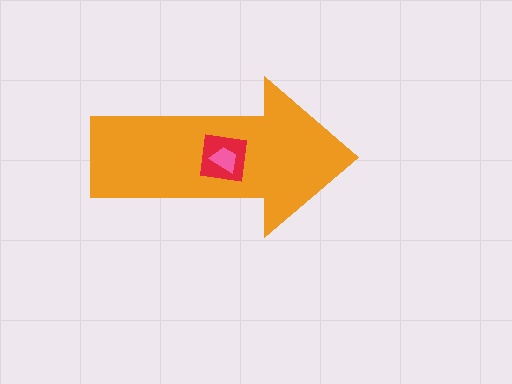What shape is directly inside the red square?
The pink trapezoid.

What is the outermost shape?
The orange arrow.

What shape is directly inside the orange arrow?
The red square.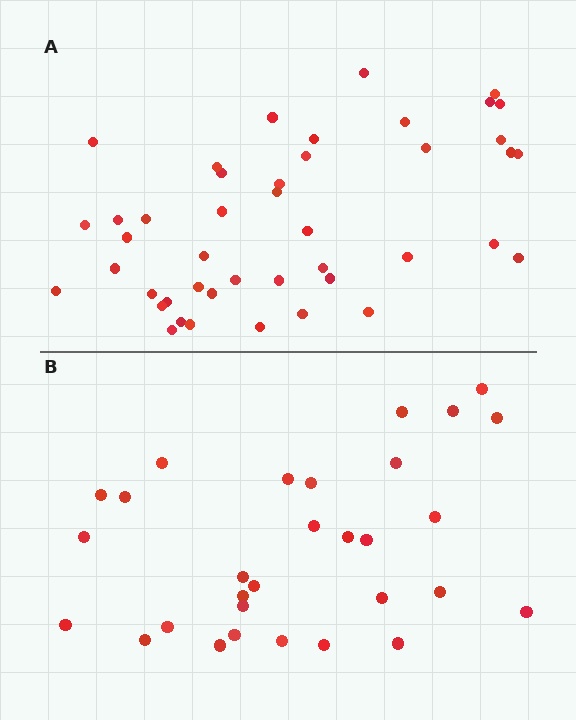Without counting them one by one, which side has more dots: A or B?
Region A (the top region) has more dots.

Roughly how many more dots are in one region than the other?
Region A has approximately 15 more dots than region B.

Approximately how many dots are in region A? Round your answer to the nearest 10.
About 40 dots. (The exact count is 44, which rounds to 40.)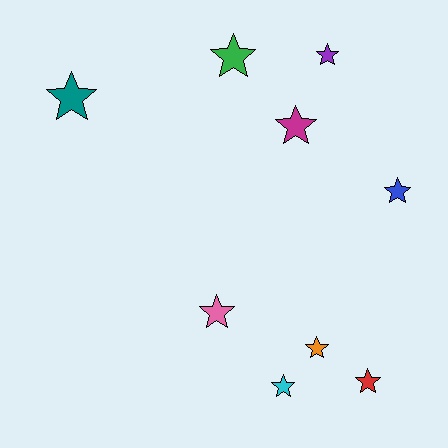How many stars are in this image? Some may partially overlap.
There are 9 stars.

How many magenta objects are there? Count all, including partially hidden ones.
There is 1 magenta object.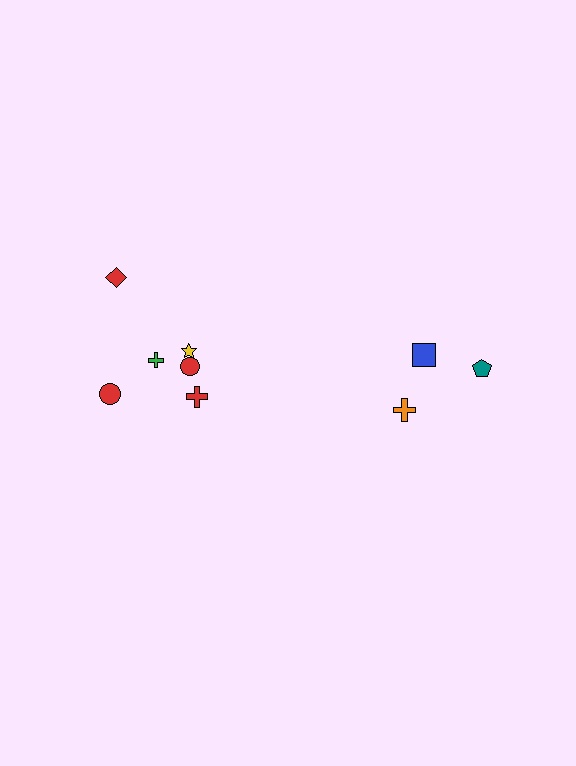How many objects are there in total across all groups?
There are 9 objects.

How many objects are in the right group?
There are 3 objects.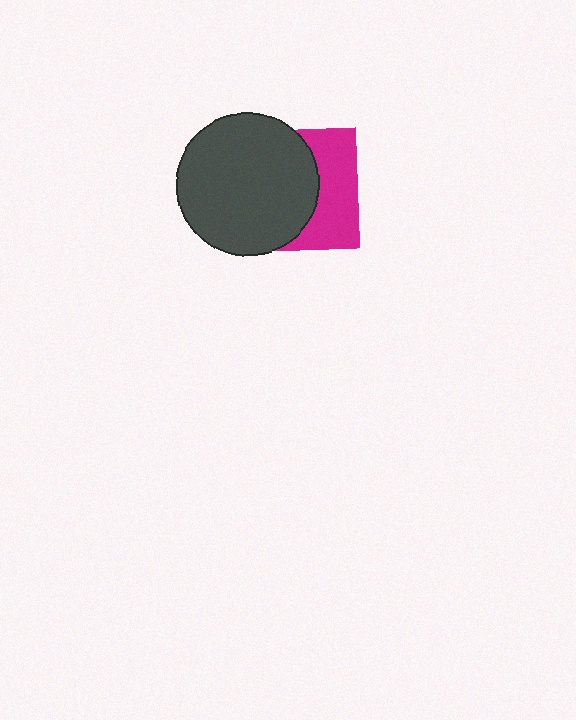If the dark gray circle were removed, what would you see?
You would see the complete magenta square.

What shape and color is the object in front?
The object in front is a dark gray circle.